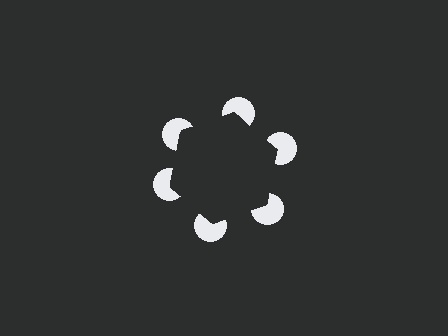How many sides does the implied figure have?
6 sides.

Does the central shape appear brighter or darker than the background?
It typically appears slightly darker than the background, even though no actual brightness change is drawn.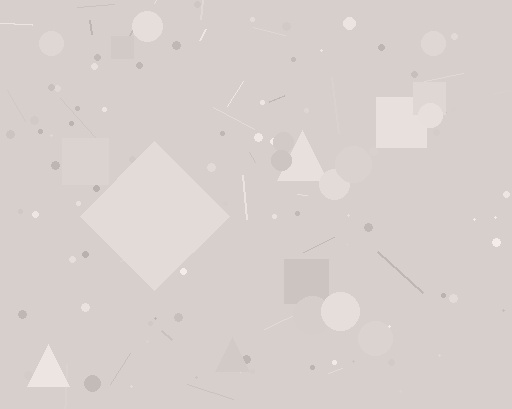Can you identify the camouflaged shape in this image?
The camouflaged shape is a diamond.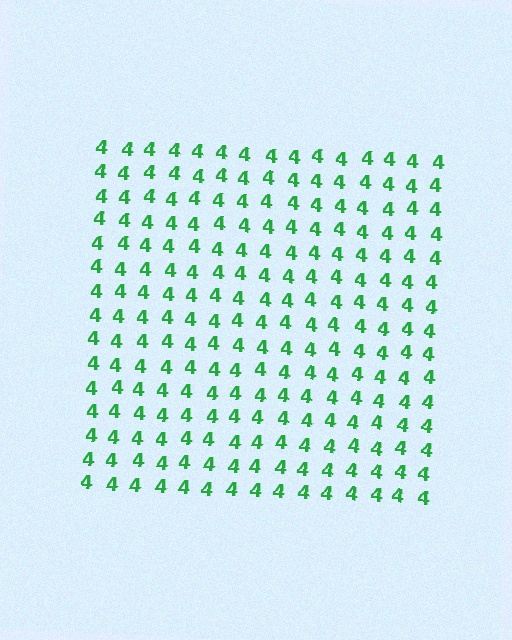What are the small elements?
The small elements are digit 4's.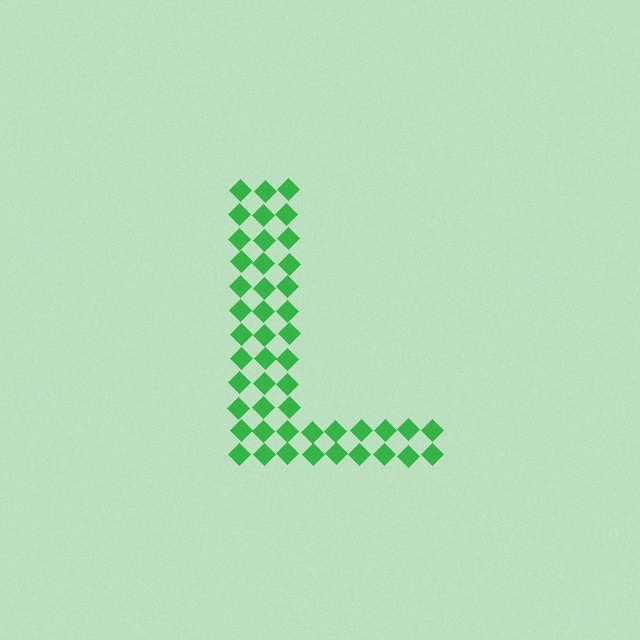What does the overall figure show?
The overall figure shows the letter L.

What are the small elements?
The small elements are diamonds.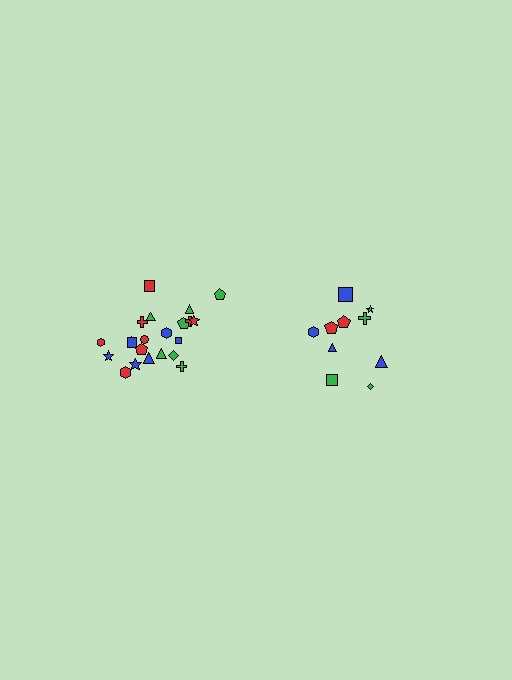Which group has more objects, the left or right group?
The left group.